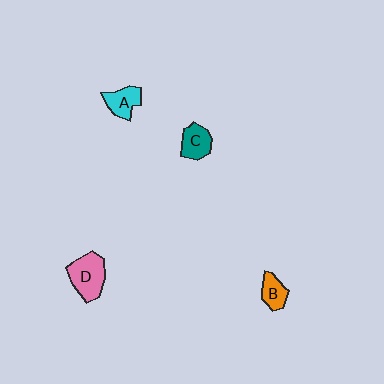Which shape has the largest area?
Shape D (pink).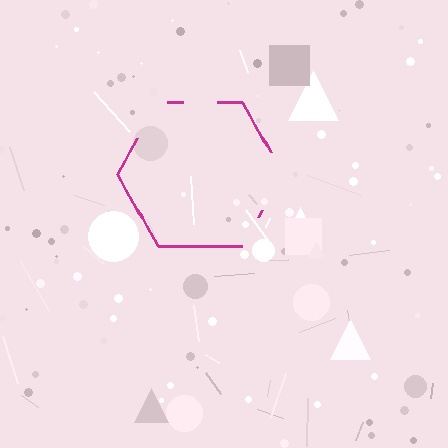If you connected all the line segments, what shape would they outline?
They would outline a hexagon.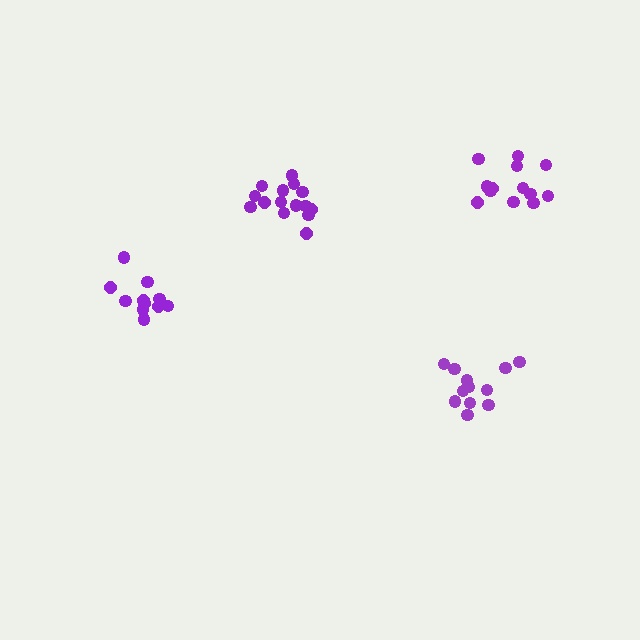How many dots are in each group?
Group 1: 13 dots, Group 2: 12 dots, Group 3: 15 dots, Group 4: 11 dots (51 total).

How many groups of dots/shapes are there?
There are 4 groups.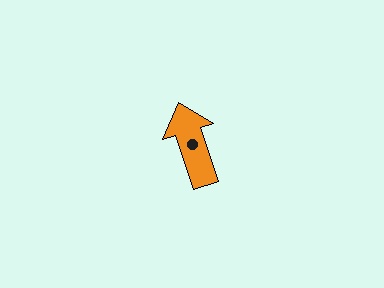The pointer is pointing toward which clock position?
Roughly 11 o'clock.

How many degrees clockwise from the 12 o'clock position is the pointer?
Approximately 342 degrees.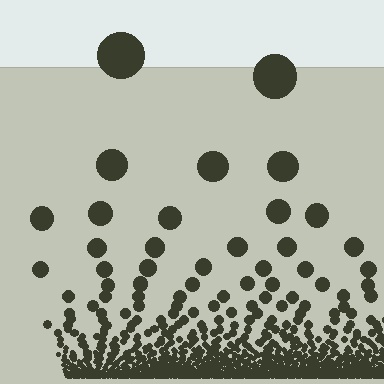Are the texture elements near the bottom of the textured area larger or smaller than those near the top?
Smaller. The gradient is inverted — elements near the bottom are smaller and denser.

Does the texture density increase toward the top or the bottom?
Density increases toward the bottom.